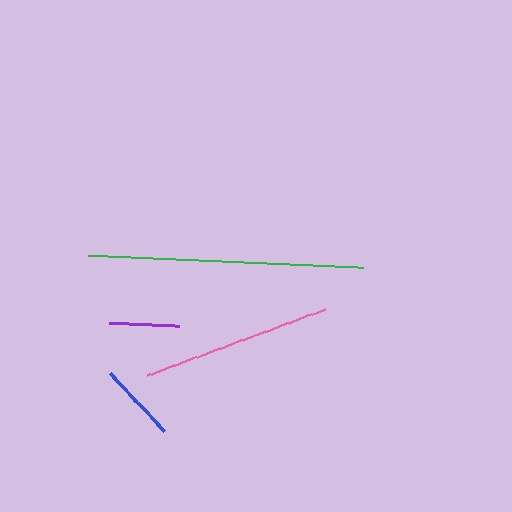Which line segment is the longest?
The green line is the longest at approximately 274 pixels.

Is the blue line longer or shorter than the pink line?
The pink line is longer than the blue line.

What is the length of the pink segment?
The pink segment is approximately 189 pixels long.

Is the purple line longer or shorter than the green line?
The green line is longer than the purple line.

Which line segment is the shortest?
The purple line is the shortest at approximately 70 pixels.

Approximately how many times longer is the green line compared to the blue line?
The green line is approximately 3.4 times the length of the blue line.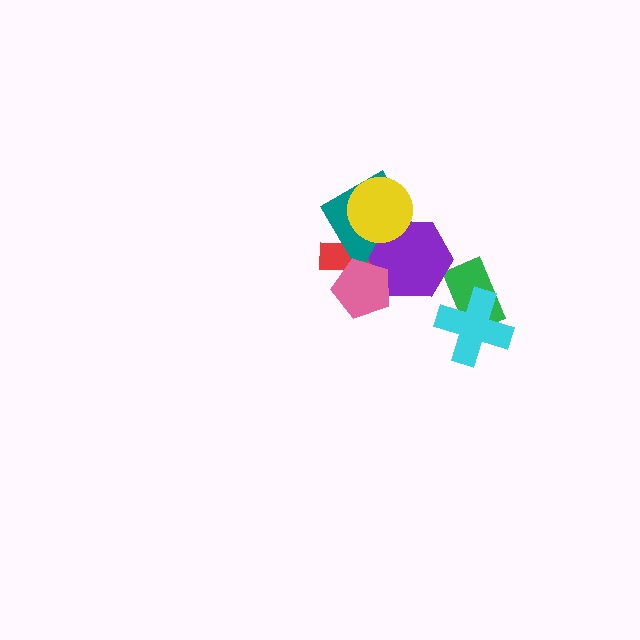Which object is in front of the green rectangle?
The cyan cross is in front of the green rectangle.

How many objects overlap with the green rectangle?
1 object overlaps with the green rectangle.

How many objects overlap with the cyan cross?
1 object overlaps with the cyan cross.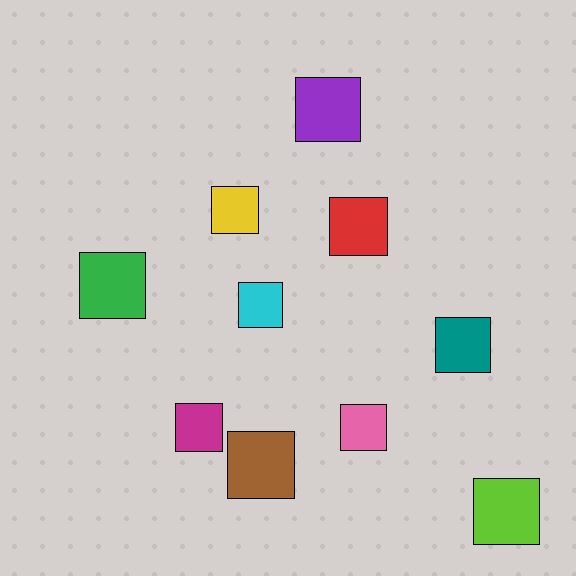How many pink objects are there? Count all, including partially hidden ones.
There is 1 pink object.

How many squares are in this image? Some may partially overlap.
There are 10 squares.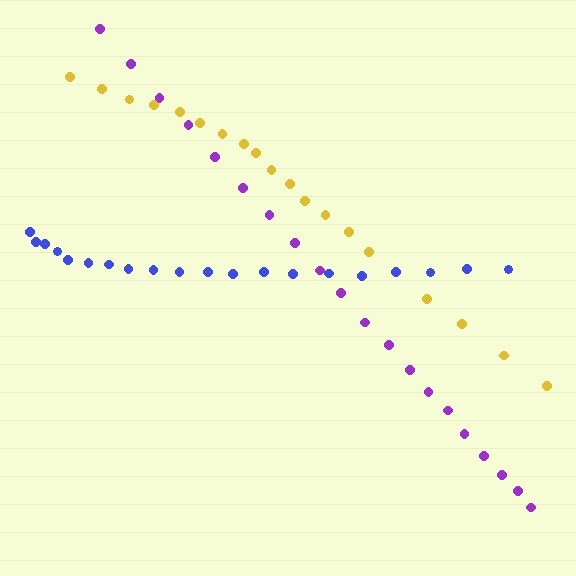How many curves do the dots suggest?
There are 3 distinct paths.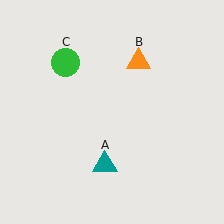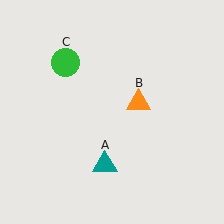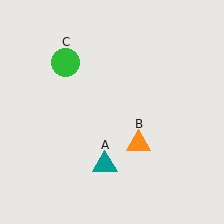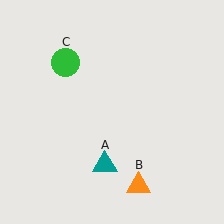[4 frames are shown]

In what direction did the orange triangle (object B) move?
The orange triangle (object B) moved down.